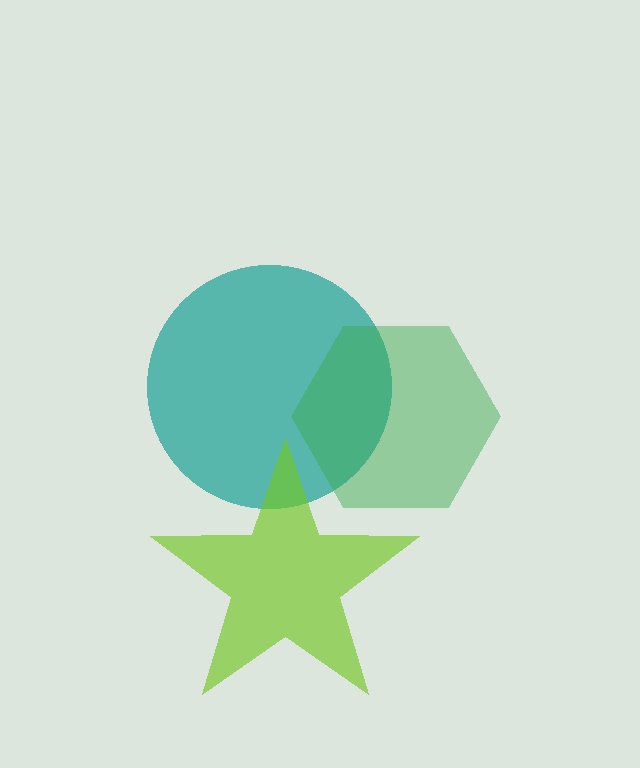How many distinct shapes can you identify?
There are 3 distinct shapes: a teal circle, a lime star, a green hexagon.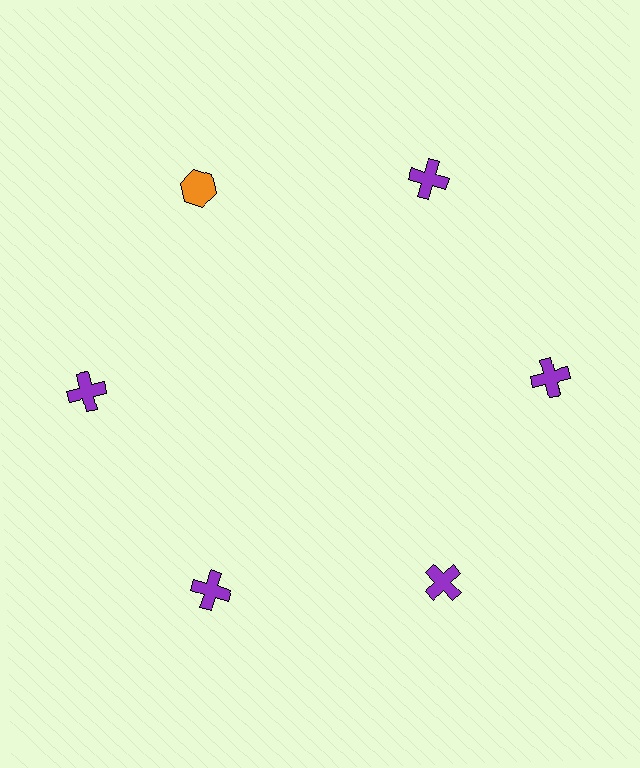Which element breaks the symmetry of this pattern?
The orange hexagon at roughly the 11 o'clock position breaks the symmetry. All other shapes are purple crosses.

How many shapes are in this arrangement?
There are 6 shapes arranged in a ring pattern.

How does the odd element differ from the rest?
It differs in both color (orange instead of purple) and shape (hexagon instead of cross).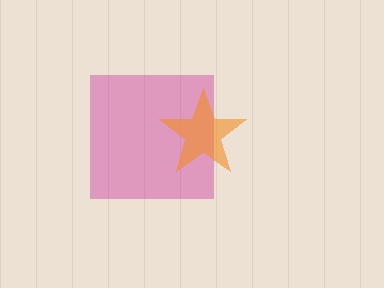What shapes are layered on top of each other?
The layered shapes are: a magenta square, an orange star.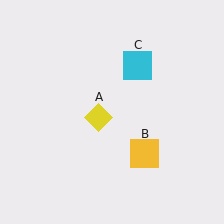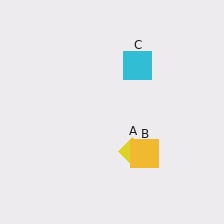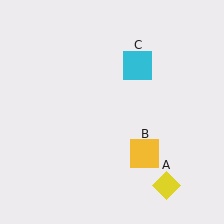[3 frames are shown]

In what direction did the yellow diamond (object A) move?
The yellow diamond (object A) moved down and to the right.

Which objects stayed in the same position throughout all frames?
Yellow square (object B) and cyan square (object C) remained stationary.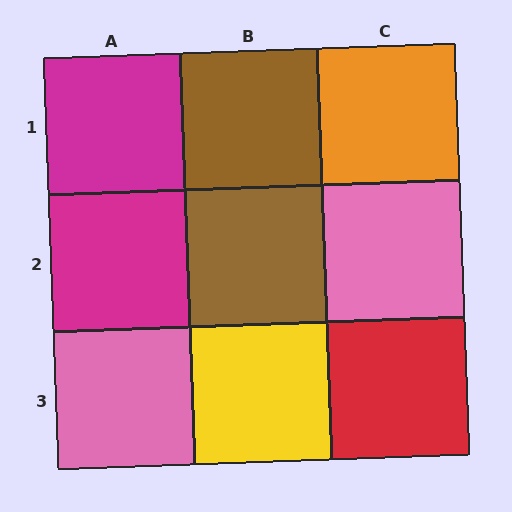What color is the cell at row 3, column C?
Red.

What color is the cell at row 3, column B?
Yellow.